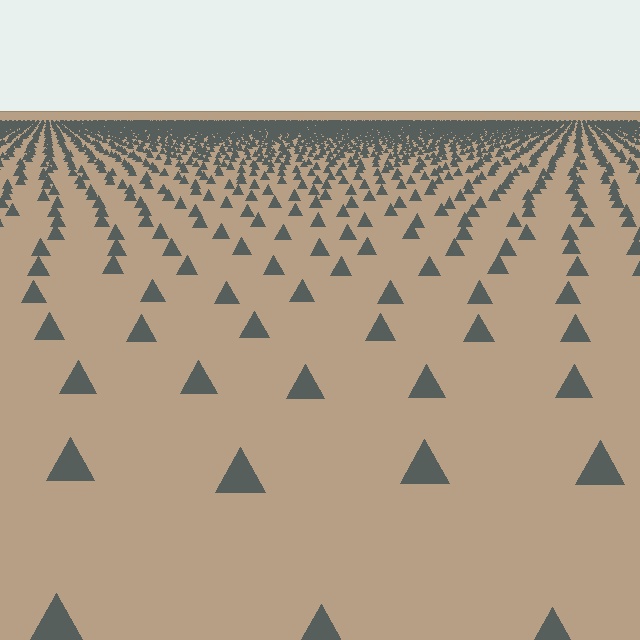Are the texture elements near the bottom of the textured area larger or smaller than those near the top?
Larger. Near the bottom, elements are closer to the viewer and appear at a bigger on-screen size.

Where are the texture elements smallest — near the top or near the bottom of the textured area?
Near the top.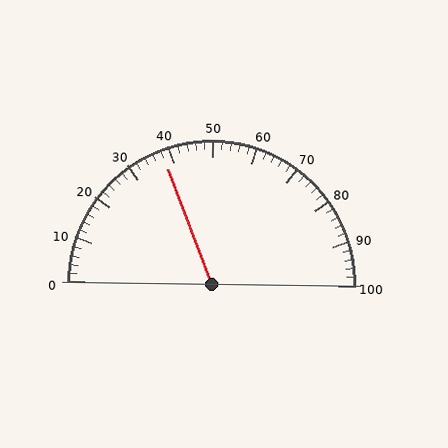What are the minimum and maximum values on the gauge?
The gauge ranges from 0 to 100.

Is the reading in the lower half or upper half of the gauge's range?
The reading is in the lower half of the range (0 to 100).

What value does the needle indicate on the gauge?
The needle indicates approximately 38.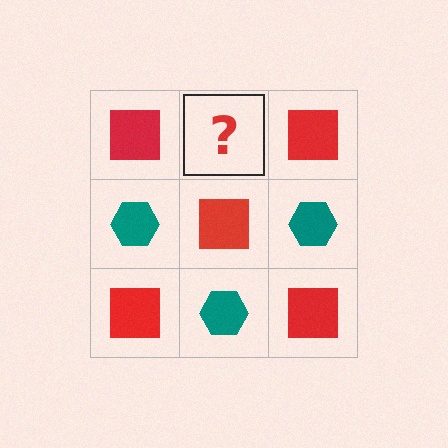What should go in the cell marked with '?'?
The missing cell should contain a teal hexagon.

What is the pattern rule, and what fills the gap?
The rule is that it alternates red square and teal hexagon in a checkerboard pattern. The gap should be filled with a teal hexagon.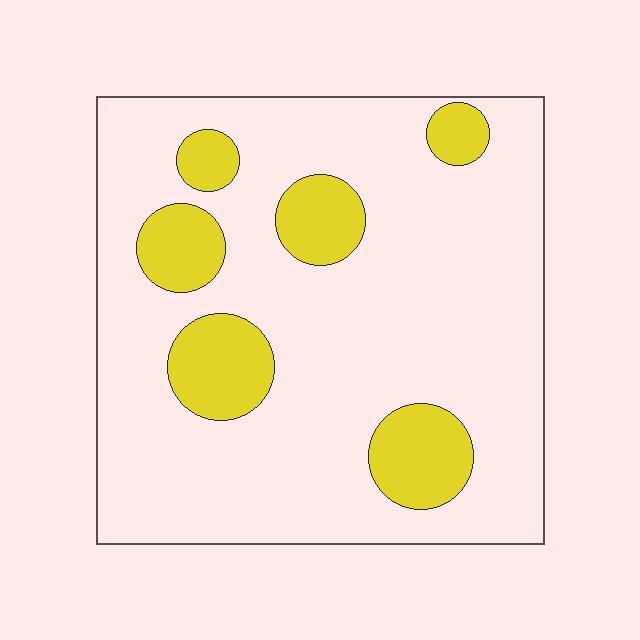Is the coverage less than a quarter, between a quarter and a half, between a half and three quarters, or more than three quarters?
Less than a quarter.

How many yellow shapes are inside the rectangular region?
6.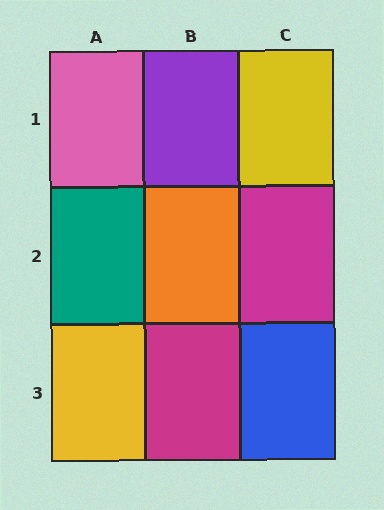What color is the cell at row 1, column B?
Purple.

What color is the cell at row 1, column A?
Pink.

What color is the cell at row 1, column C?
Yellow.